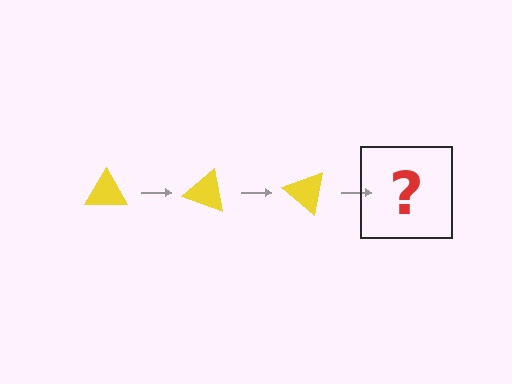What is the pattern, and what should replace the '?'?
The pattern is that the triangle rotates 20 degrees each step. The '?' should be a yellow triangle rotated 60 degrees.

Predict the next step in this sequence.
The next step is a yellow triangle rotated 60 degrees.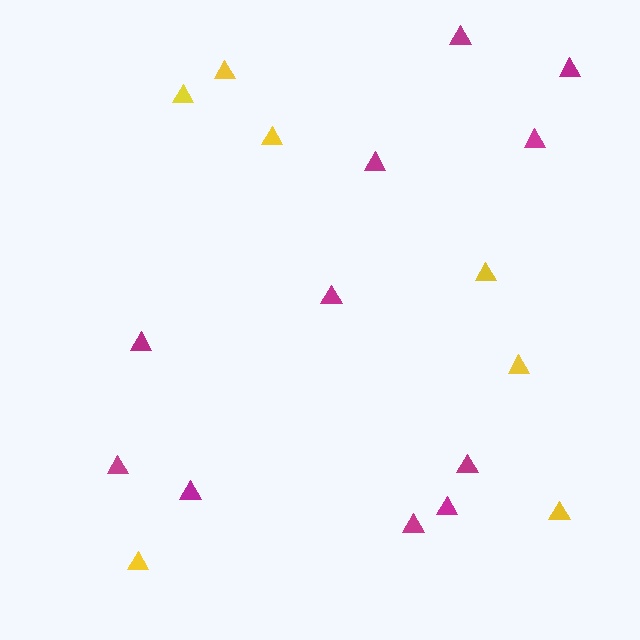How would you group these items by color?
There are 2 groups: one group of yellow triangles (7) and one group of magenta triangles (11).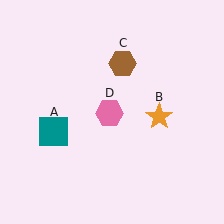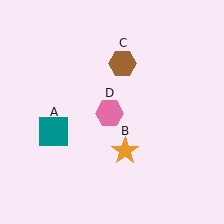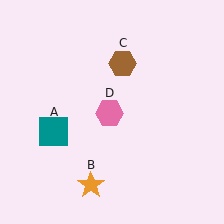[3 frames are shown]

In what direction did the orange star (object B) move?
The orange star (object B) moved down and to the left.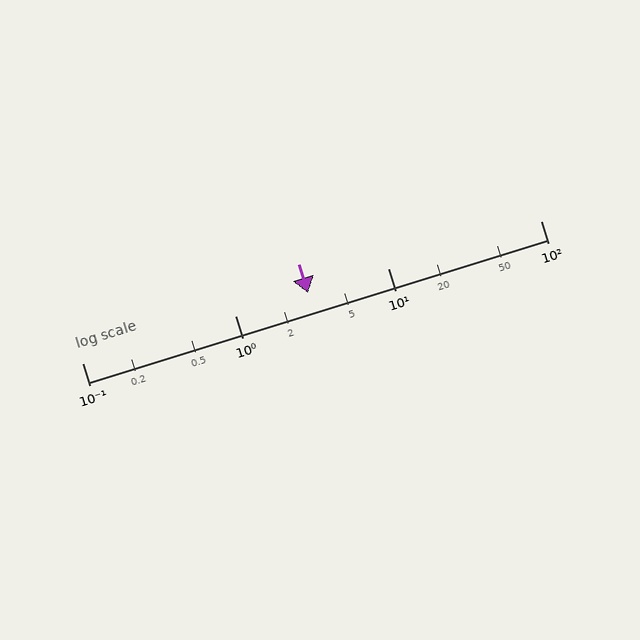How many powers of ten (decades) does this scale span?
The scale spans 3 decades, from 0.1 to 100.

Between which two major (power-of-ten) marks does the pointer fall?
The pointer is between 1 and 10.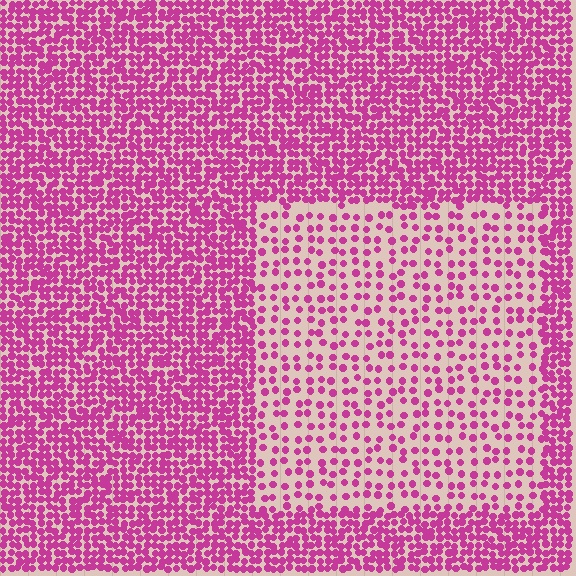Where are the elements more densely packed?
The elements are more densely packed outside the rectangle boundary.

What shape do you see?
I see a rectangle.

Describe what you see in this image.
The image contains small magenta elements arranged at two different densities. A rectangle-shaped region is visible where the elements are less densely packed than the surrounding area.